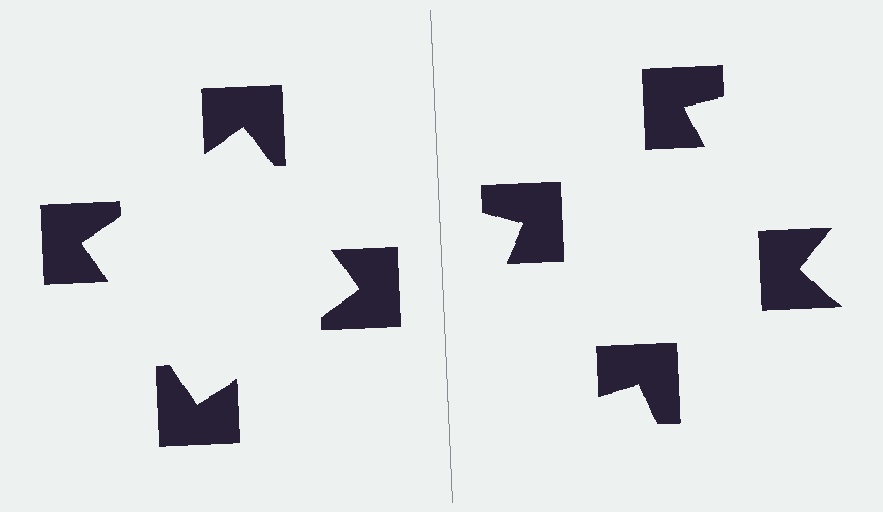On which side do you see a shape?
An illusory square appears on the left side. On the right side the wedge cuts are rotated, so no coherent shape forms.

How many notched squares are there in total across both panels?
8 — 4 on each side.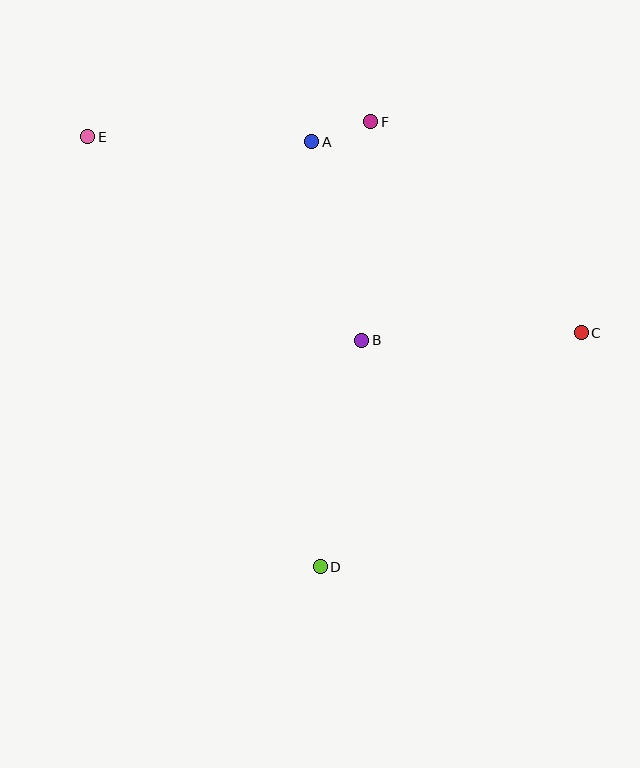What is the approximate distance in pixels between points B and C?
The distance between B and C is approximately 220 pixels.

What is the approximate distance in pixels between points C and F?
The distance between C and F is approximately 298 pixels.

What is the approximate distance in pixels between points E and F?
The distance between E and F is approximately 283 pixels.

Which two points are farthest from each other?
Points C and E are farthest from each other.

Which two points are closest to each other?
Points A and F are closest to each other.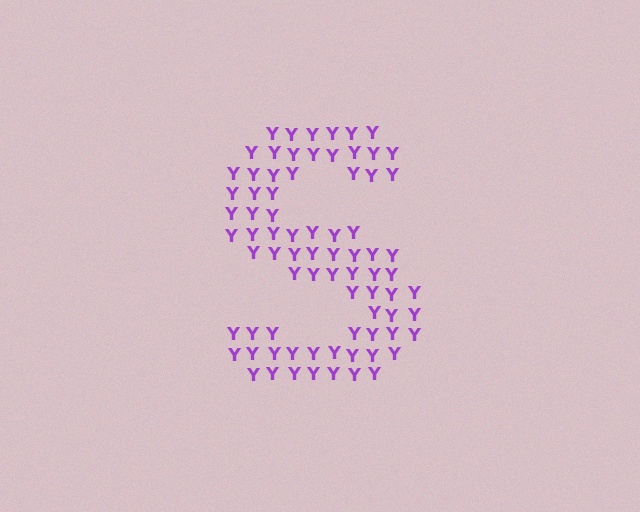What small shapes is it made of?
It is made of small letter Y's.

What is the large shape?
The large shape is the letter S.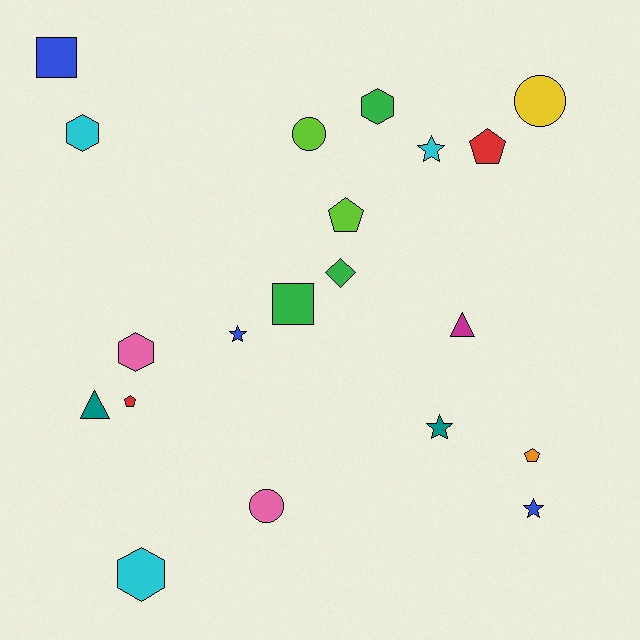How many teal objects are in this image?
There are 2 teal objects.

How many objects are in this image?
There are 20 objects.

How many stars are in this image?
There are 4 stars.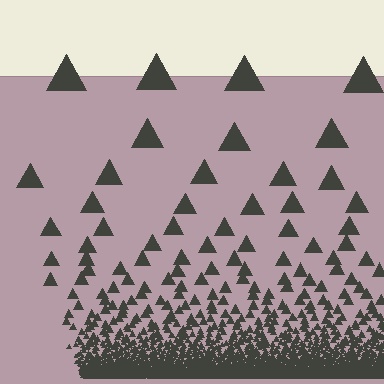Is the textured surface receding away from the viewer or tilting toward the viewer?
The surface appears to tilt toward the viewer. Texture elements get larger and sparser toward the top.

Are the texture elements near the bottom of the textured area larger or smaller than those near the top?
Smaller. The gradient is inverted — elements near the bottom are smaller and denser.